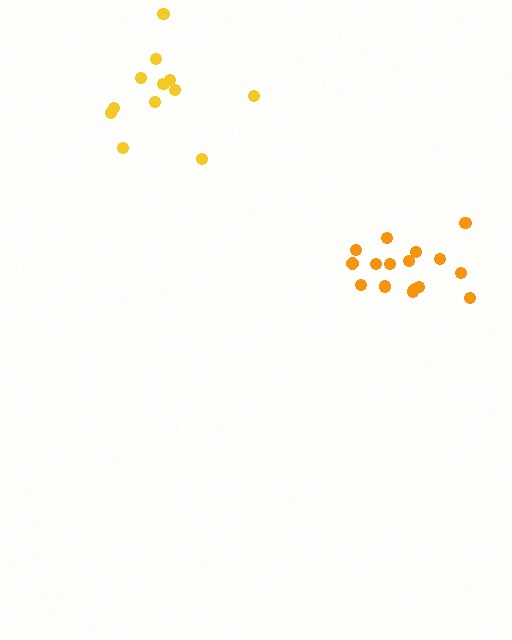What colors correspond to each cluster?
The clusters are colored: orange, yellow.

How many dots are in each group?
Group 1: 16 dots, Group 2: 12 dots (28 total).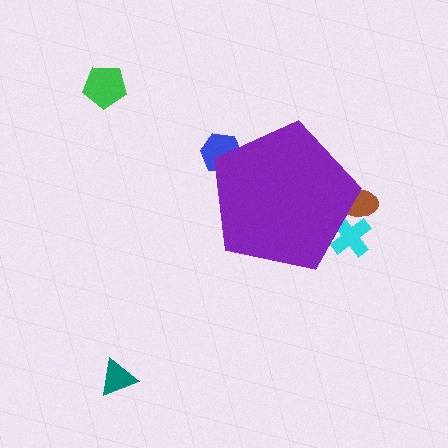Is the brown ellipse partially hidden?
Yes, the brown ellipse is partially hidden behind the purple pentagon.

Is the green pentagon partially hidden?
No, the green pentagon is fully visible.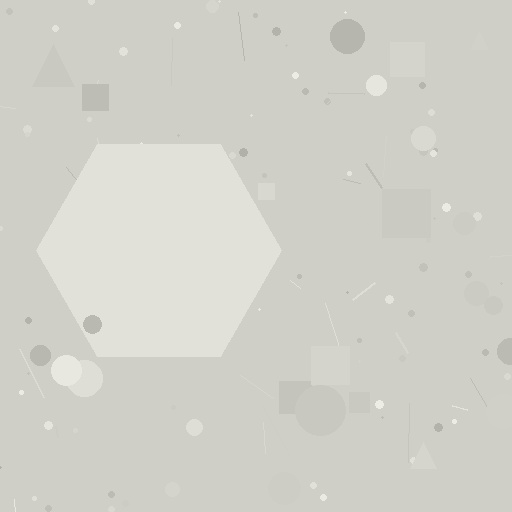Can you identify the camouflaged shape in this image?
The camouflaged shape is a hexagon.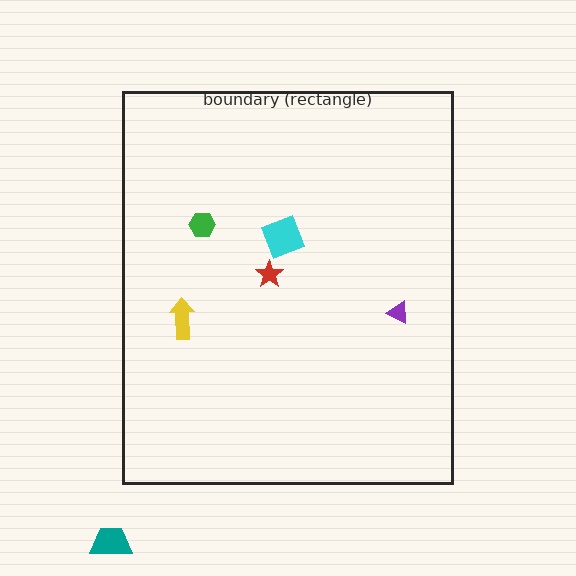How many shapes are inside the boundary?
5 inside, 1 outside.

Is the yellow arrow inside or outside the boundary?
Inside.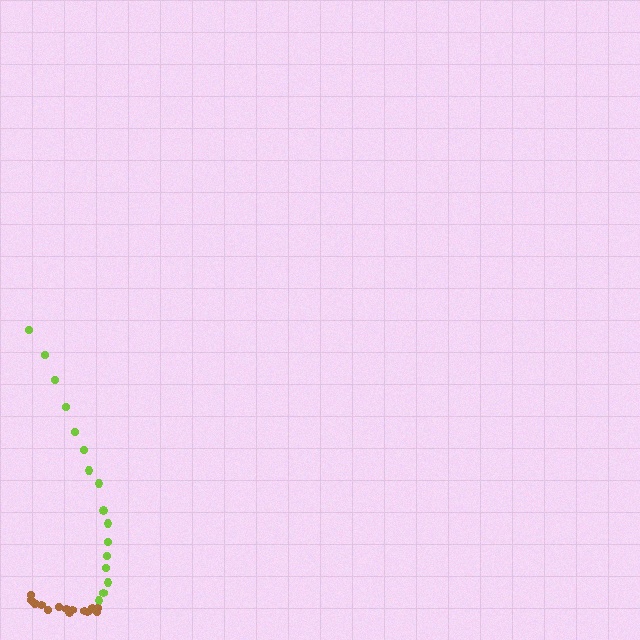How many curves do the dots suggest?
There are 2 distinct paths.